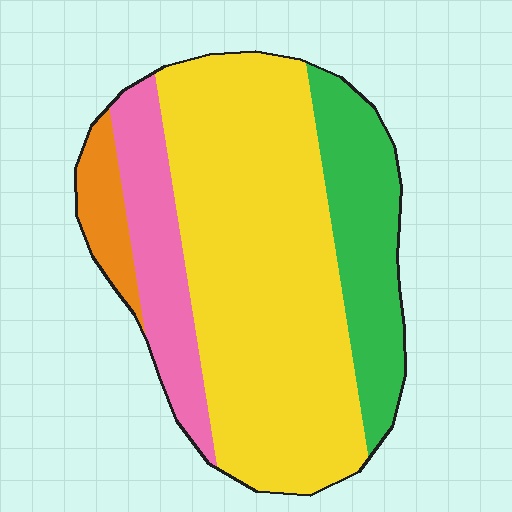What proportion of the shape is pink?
Pink takes up about one sixth (1/6) of the shape.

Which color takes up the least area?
Orange, at roughly 5%.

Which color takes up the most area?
Yellow, at roughly 60%.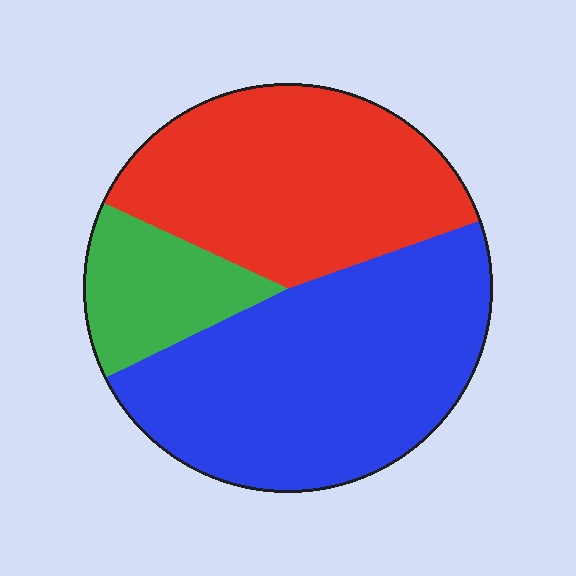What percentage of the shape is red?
Red covers about 40% of the shape.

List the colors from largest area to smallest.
From largest to smallest: blue, red, green.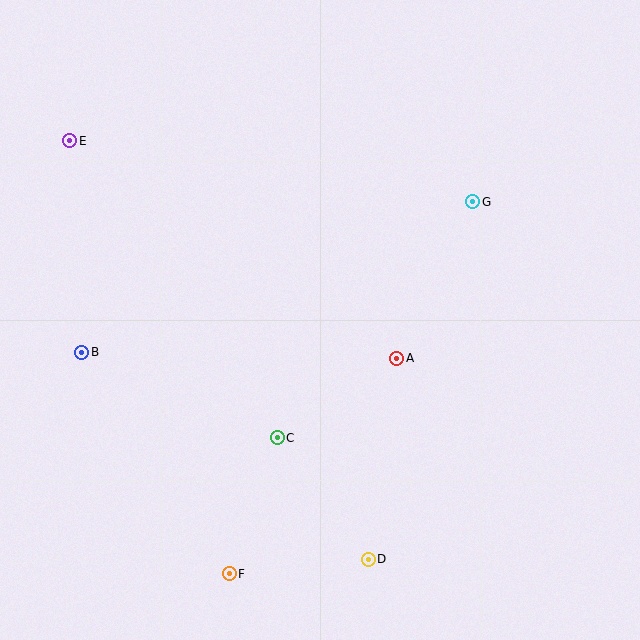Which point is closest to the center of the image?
Point A at (397, 358) is closest to the center.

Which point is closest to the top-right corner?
Point G is closest to the top-right corner.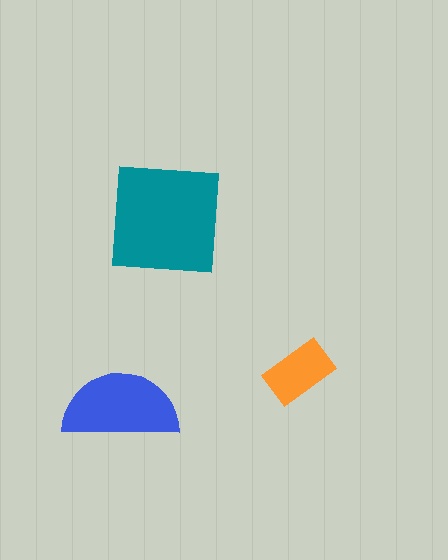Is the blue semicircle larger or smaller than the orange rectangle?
Larger.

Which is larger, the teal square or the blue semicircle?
The teal square.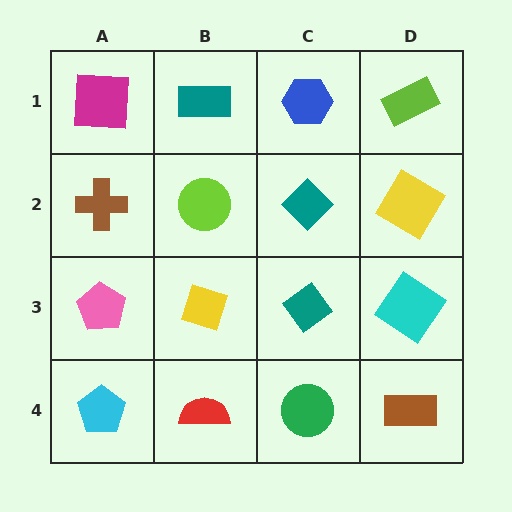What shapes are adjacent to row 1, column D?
A yellow diamond (row 2, column D), a blue hexagon (row 1, column C).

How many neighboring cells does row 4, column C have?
3.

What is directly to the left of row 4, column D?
A green circle.